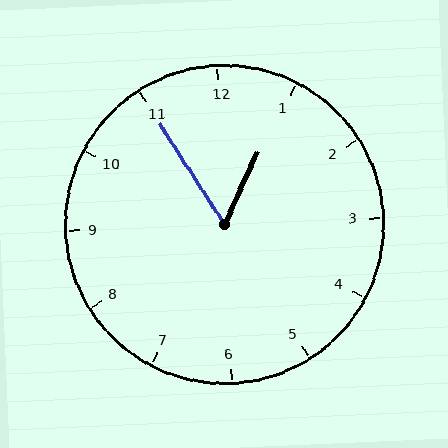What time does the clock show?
12:55.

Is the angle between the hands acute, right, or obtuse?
It is acute.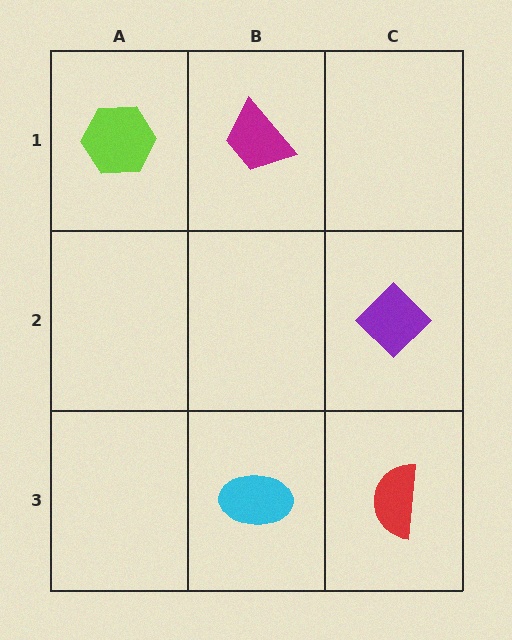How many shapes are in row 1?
2 shapes.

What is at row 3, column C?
A red semicircle.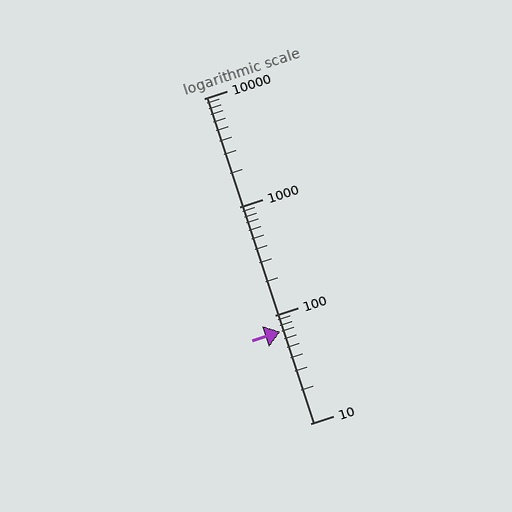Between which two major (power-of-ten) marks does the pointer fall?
The pointer is between 10 and 100.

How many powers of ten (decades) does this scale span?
The scale spans 3 decades, from 10 to 10000.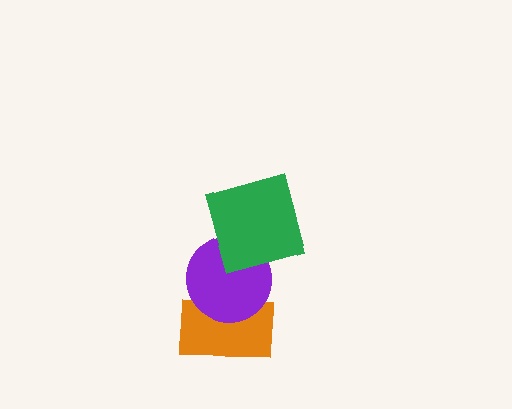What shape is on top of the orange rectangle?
The purple circle is on top of the orange rectangle.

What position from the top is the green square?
The green square is 1st from the top.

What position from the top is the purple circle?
The purple circle is 2nd from the top.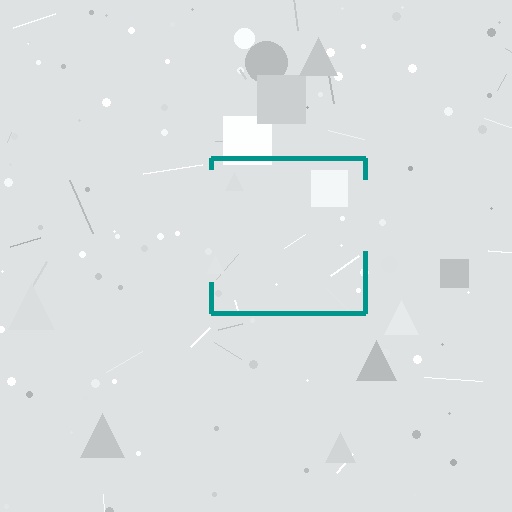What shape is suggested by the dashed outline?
The dashed outline suggests a square.